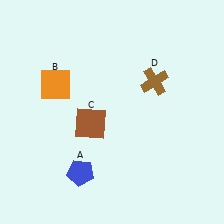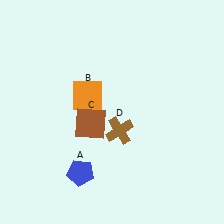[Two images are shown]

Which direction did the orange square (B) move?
The orange square (B) moved right.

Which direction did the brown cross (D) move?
The brown cross (D) moved down.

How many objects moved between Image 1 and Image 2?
2 objects moved between the two images.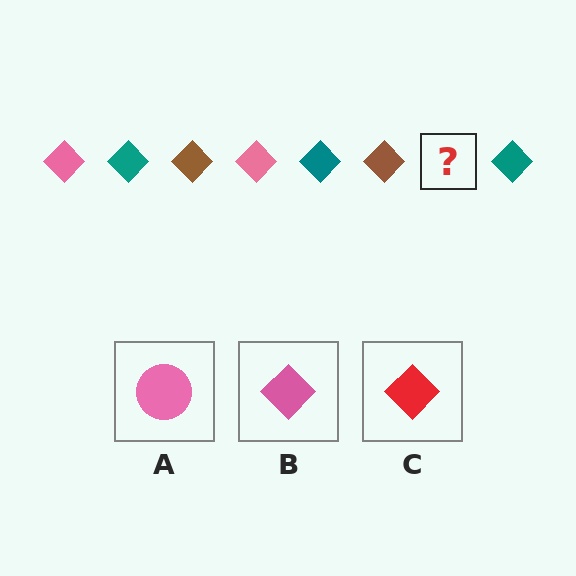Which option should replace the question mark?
Option B.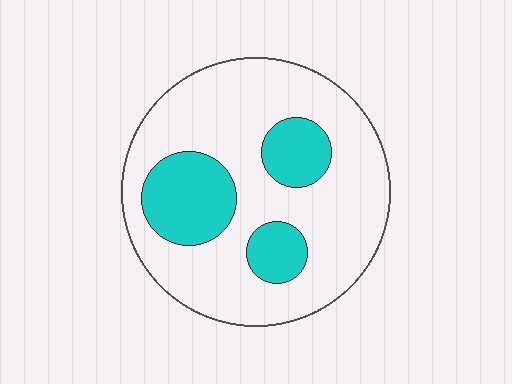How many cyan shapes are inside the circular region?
3.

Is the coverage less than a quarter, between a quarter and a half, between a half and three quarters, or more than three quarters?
Less than a quarter.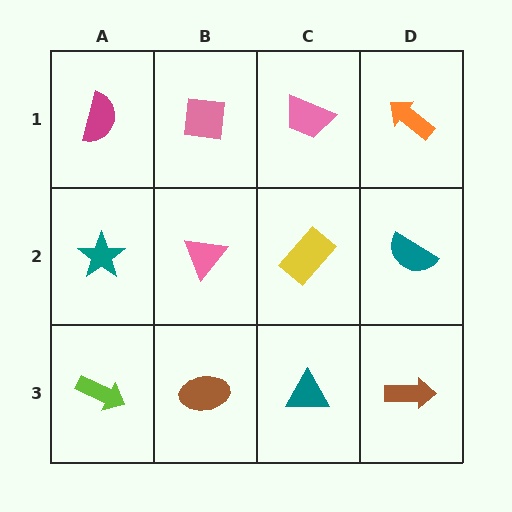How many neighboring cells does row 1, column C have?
3.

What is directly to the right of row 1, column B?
A pink trapezoid.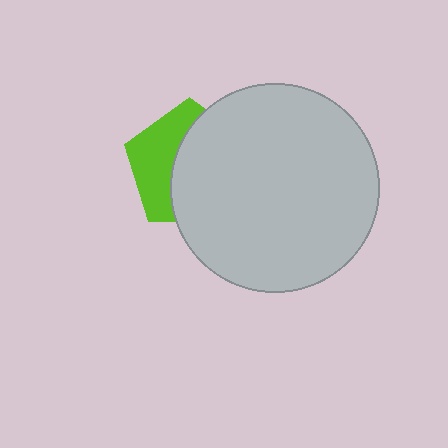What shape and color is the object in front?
The object in front is a light gray circle.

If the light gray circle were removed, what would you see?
You would see the complete lime pentagon.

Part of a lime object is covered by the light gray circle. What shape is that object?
It is a pentagon.